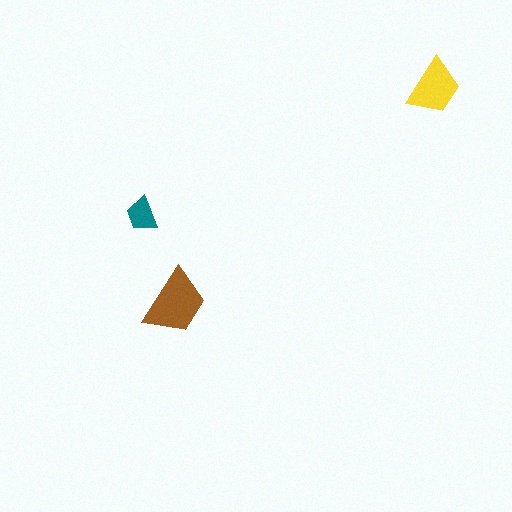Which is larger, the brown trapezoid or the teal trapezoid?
The brown one.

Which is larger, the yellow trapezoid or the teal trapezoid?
The yellow one.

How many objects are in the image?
There are 3 objects in the image.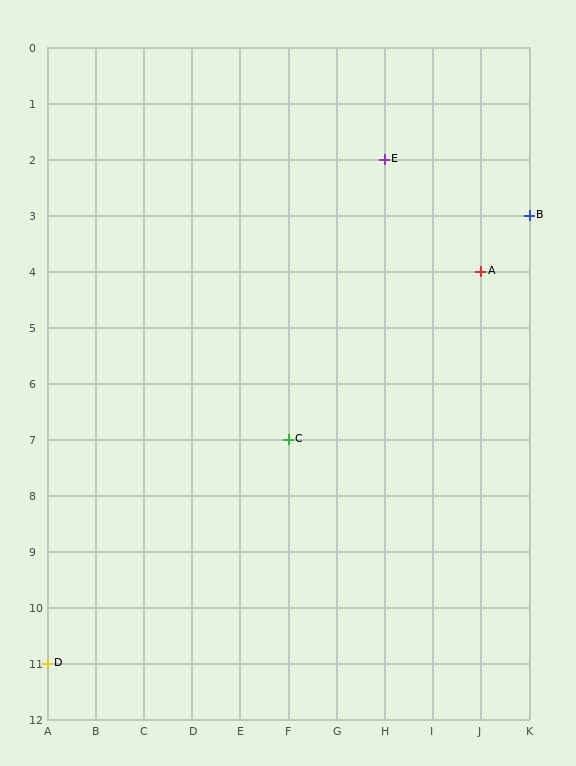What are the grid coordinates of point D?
Point D is at grid coordinates (A, 11).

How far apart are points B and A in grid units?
Points B and A are 1 column and 1 row apart (about 1.4 grid units diagonally).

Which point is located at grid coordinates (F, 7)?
Point C is at (F, 7).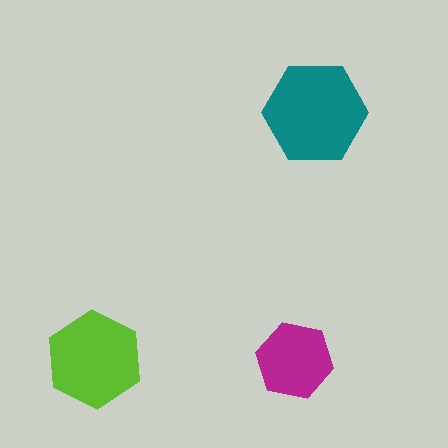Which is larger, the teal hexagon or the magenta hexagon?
The teal one.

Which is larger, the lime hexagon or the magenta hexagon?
The lime one.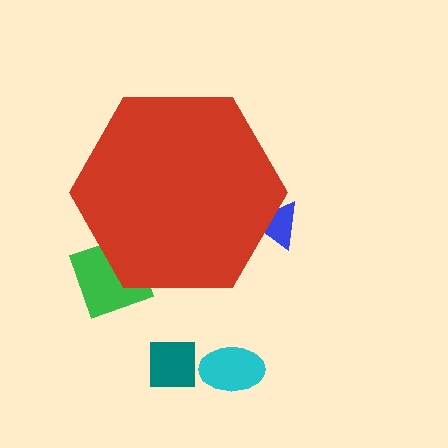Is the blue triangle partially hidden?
Yes, the blue triangle is partially hidden behind the red hexagon.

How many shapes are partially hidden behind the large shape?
2 shapes are partially hidden.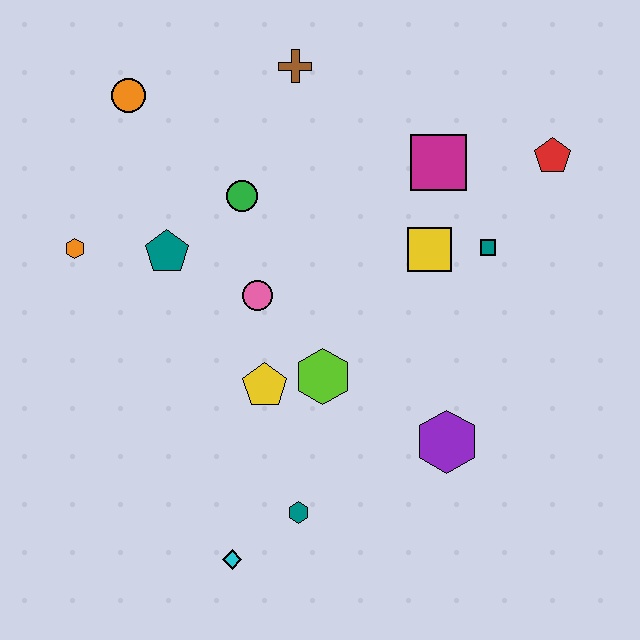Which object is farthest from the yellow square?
The cyan diamond is farthest from the yellow square.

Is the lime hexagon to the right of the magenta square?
No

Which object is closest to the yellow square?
The teal square is closest to the yellow square.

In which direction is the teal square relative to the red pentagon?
The teal square is below the red pentagon.